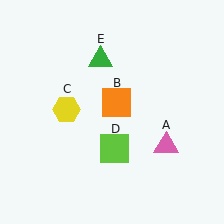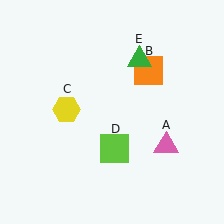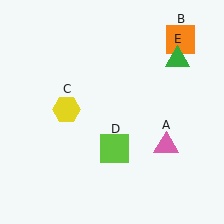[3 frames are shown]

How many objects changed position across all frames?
2 objects changed position: orange square (object B), green triangle (object E).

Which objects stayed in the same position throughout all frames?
Pink triangle (object A) and yellow hexagon (object C) and lime square (object D) remained stationary.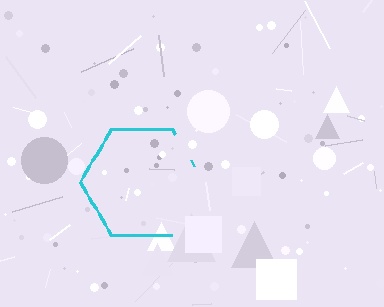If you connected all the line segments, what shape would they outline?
They would outline a hexagon.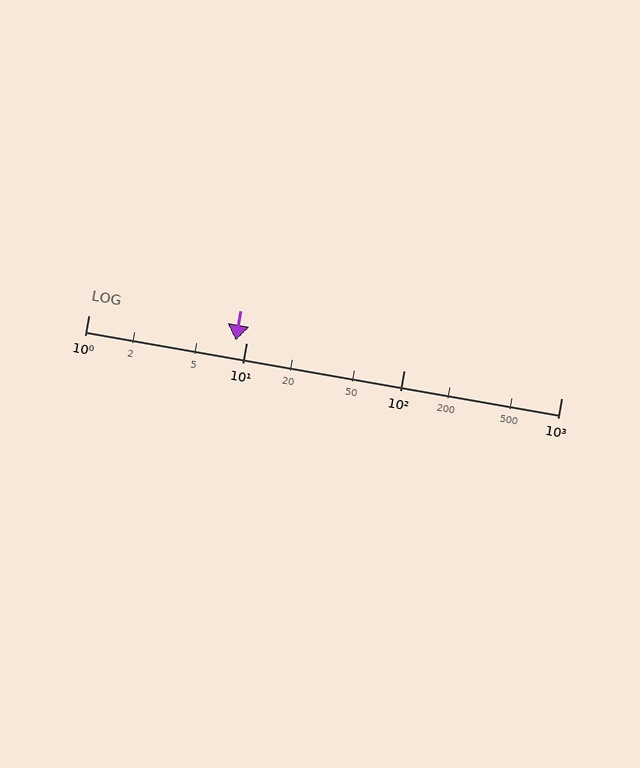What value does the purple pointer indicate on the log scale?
The pointer indicates approximately 8.6.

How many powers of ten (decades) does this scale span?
The scale spans 3 decades, from 1 to 1000.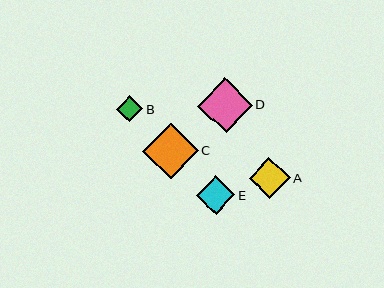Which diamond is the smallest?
Diamond B is the smallest with a size of approximately 26 pixels.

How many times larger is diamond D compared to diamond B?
Diamond D is approximately 2.1 times the size of diamond B.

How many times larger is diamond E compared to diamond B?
Diamond E is approximately 1.5 times the size of diamond B.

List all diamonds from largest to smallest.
From largest to smallest: C, D, A, E, B.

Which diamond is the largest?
Diamond C is the largest with a size of approximately 56 pixels.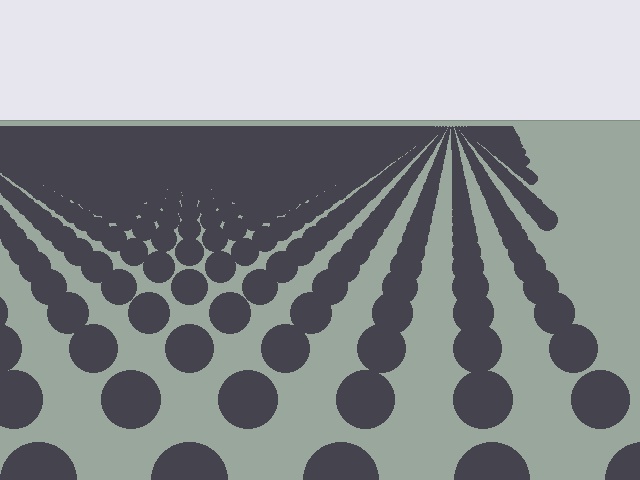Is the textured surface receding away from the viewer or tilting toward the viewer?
The surface is receding away from the viewer. Texture elements get smaller and denser toward the top.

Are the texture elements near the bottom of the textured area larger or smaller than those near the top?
Larger. Near the bottom, elements are closer to the viewer and appear at a bigger on-screen size.